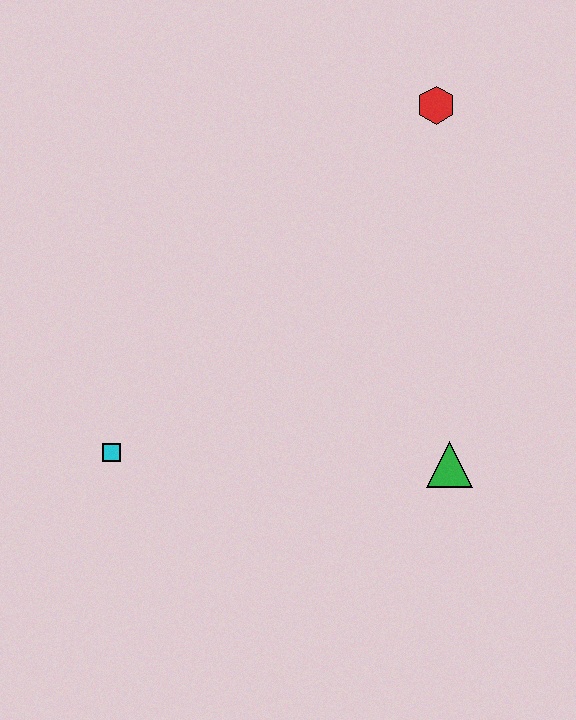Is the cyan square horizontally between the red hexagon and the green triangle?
No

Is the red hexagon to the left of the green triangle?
Yes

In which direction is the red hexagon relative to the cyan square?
The red hexagon is above the cyan square.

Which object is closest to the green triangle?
The cyan square is closest to the green triangle.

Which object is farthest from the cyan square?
The red hexagon is farthest from the cyan square.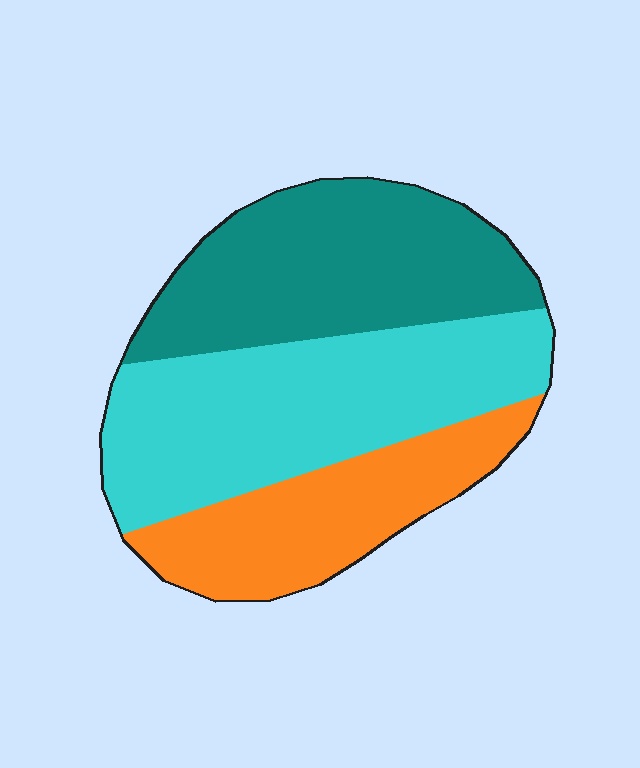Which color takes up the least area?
Orange, at roughly 25%.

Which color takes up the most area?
Cyan, at roughly 40%.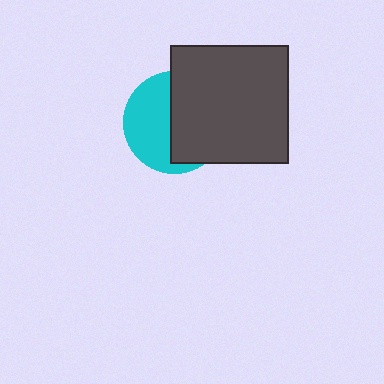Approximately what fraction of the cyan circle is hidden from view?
Roughly 53% of the cyan circle is hidden behind the dark gray square.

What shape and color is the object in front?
The object in front is a dark gray square.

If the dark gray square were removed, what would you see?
You would see the complete cyan circle.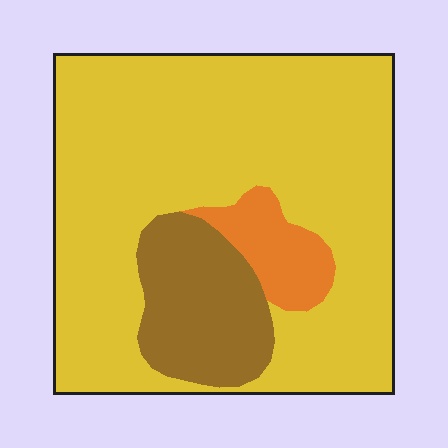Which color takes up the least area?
Orange, at roughly 10%.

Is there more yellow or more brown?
Yellow.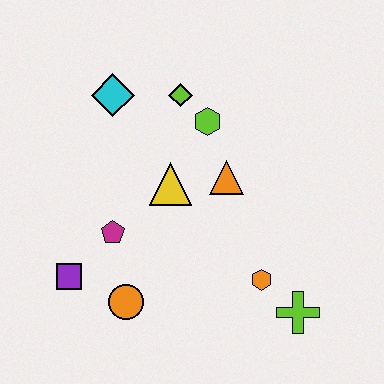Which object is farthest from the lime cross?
The cyan diamond is farthest from the lime cross.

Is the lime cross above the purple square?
No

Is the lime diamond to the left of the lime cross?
Yes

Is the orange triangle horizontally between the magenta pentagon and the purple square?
No